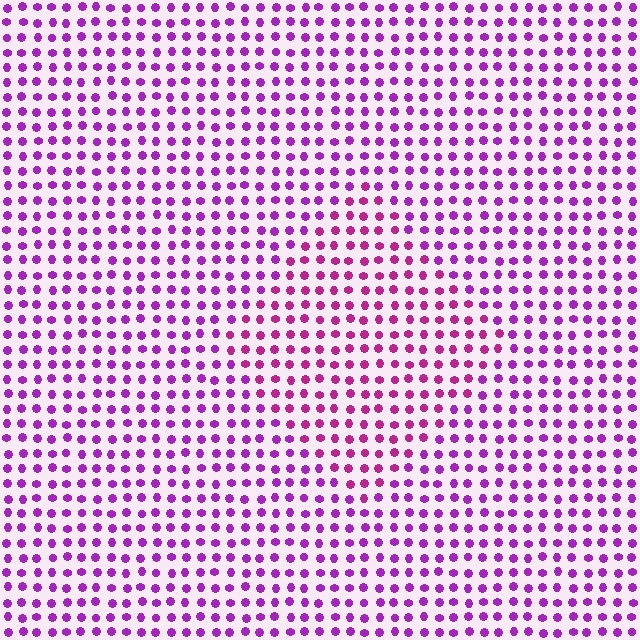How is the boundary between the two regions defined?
The boundary is defined purely by a slight shift in hue (about 27 degrees). Spacing, size, and orientation are identical on both sides.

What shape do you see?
I see a diamond.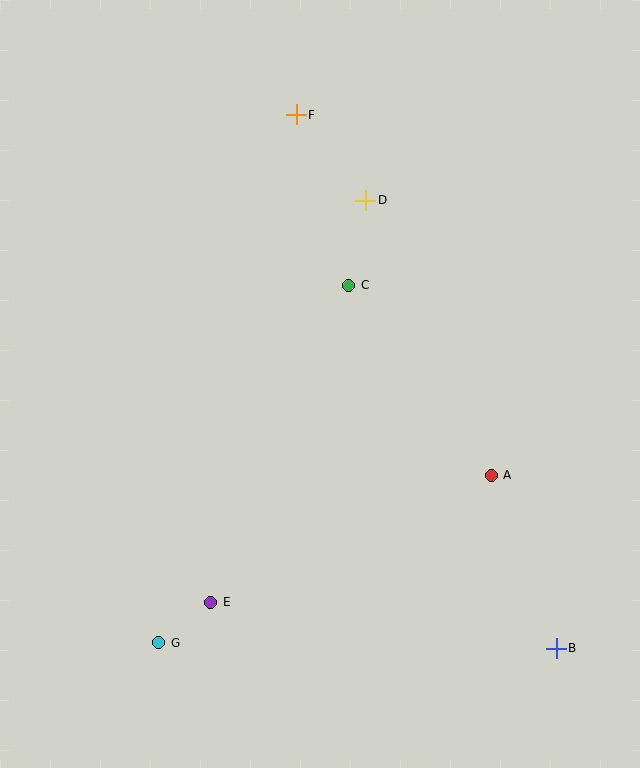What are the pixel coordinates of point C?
Point C is at (349, 285).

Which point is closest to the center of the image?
Point C at (349, 285) is closest to the center.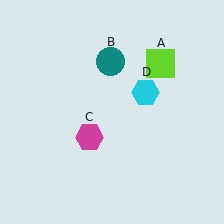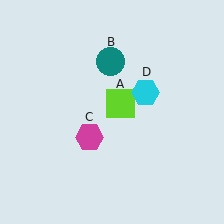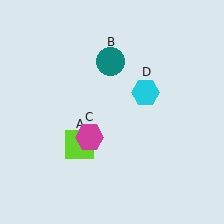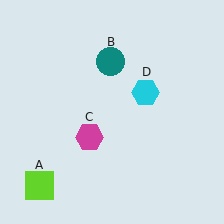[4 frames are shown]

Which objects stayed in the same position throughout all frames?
Teal circle (object B) and magenta hexagon (object C) and cyan hexagon (object D) remained stationary.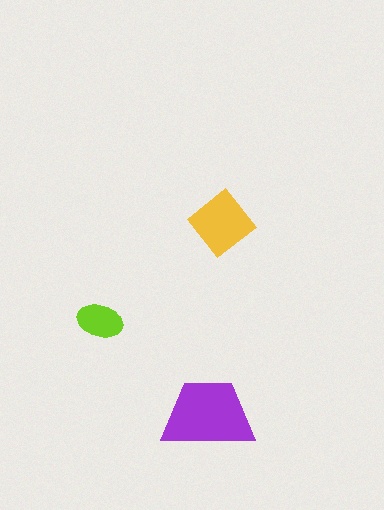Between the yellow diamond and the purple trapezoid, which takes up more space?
The purple trapezoid.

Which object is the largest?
The purple trapezoid.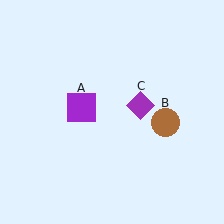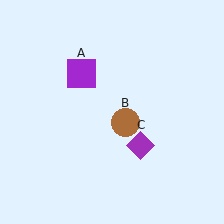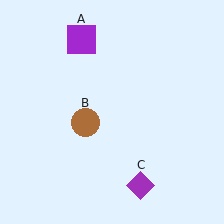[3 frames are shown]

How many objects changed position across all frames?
3 objects changed position: purple square (object A), brown circle (object B), purple diamond (object C).